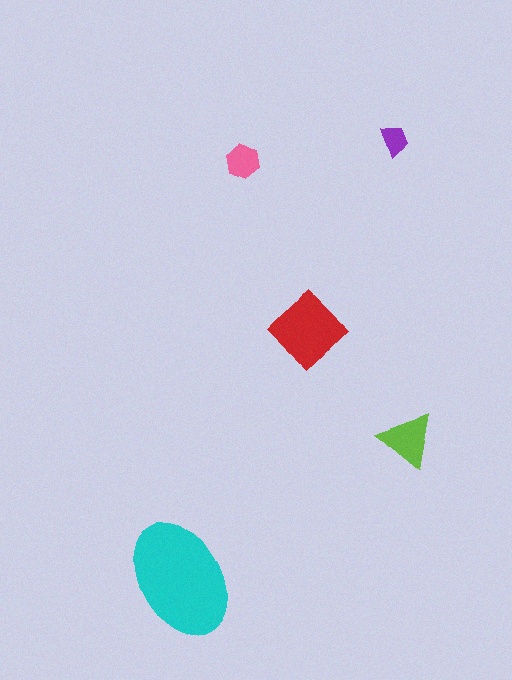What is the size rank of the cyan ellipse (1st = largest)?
1st.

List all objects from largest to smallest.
The cyan ellipse, the red diamond, the lime triangle, the pink hexagon, the purple trapezoid.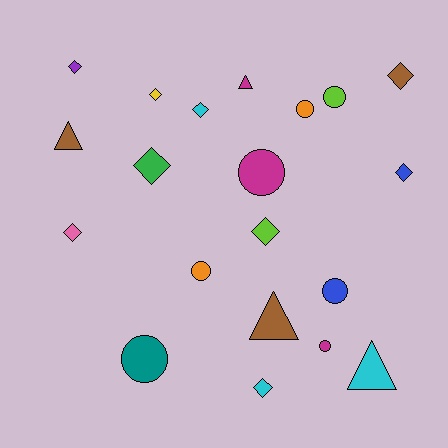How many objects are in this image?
There are 20 objects.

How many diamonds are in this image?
There are 9 diamonds.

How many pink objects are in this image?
There is 1 pink object.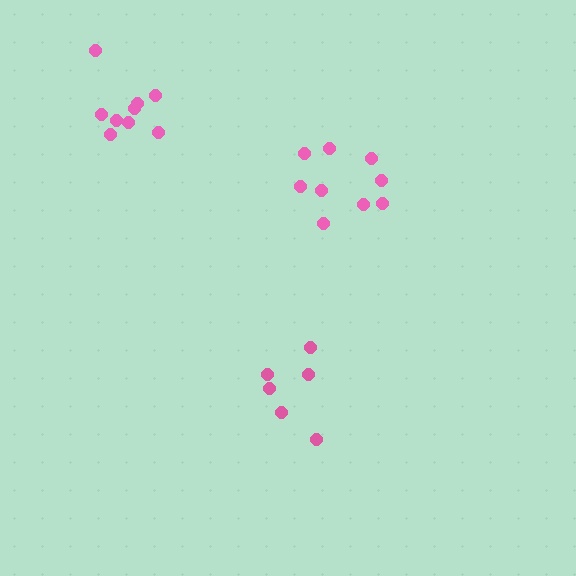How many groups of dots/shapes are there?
There are 3 groups.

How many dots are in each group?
Group 1: 6 dots, Group 2: 9 dots, Group 3: 9 dots (24 total).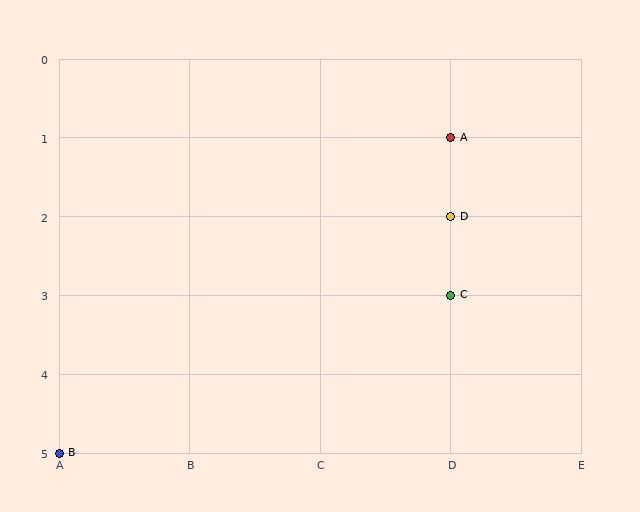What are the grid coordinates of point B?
Point B is at grid coordinates (A, 5).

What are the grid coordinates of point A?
Point A is at grid coordinates (D, 1).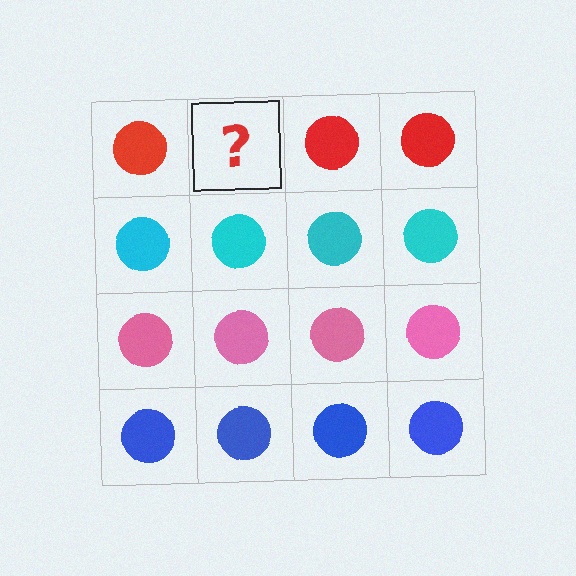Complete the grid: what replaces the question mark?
The question mark should be replaced with a red circle.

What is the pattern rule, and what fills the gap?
The rule is that each row has a consistent color. The gap should be filled with a red circle.